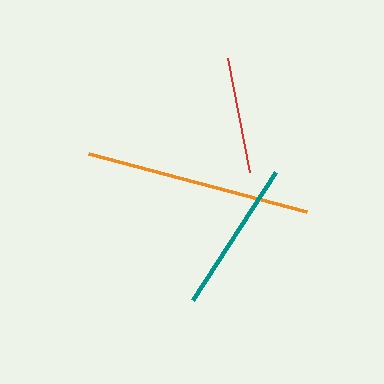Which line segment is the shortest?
The red line is the shortest at approximately 115 pixels.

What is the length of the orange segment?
The orange segment is approximately 226 pixels long.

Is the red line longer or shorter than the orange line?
The orange line is longer than the red line.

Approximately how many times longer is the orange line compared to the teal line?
The orange line is approximately 1.5 times the length of the teal line.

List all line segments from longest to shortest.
From longest to shortest: orange, teal, red.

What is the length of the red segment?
The red segment is approximately 115 pixels long.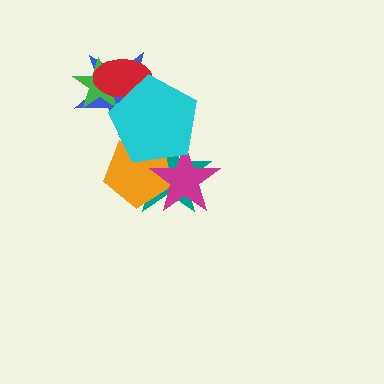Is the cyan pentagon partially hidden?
No, no other shape covers it.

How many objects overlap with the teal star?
3 objects overlap with the teal star.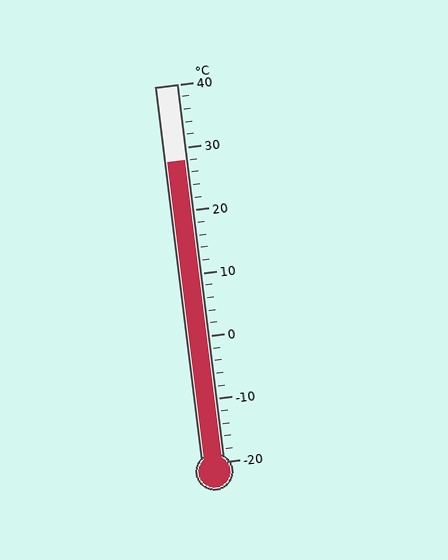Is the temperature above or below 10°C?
The temperature is above 10°C.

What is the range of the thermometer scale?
The thermometer scale ranges from -20°C to 40°C.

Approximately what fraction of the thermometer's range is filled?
The thermometer is filled to approximately 80% of its range.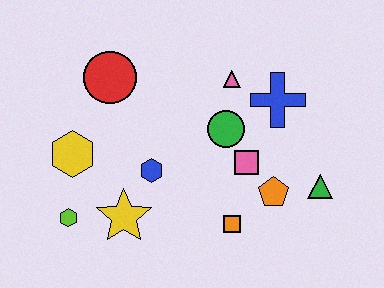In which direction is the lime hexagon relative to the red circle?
The lime hexagon is below the red circle.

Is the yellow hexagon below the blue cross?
Yes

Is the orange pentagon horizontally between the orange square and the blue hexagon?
No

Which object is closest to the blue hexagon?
The yellow star is closest to the blue hexagon.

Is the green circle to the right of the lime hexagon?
Yes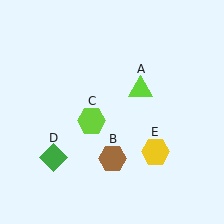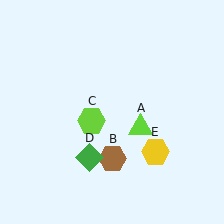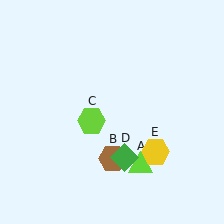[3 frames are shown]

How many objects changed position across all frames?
2 objects changed position: lime triangle (object A), green diamond (object D).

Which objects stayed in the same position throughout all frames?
Brown hexagon (object B) and lime hexagon (object C) and yellow hexagon (object E) remained stationary.